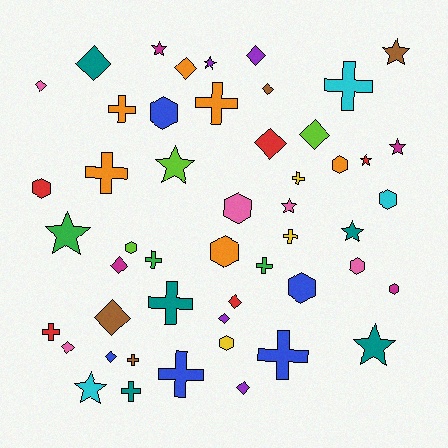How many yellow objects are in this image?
There are 3 yellow objects.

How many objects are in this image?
There are 50 objects.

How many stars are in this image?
There are 11 stars.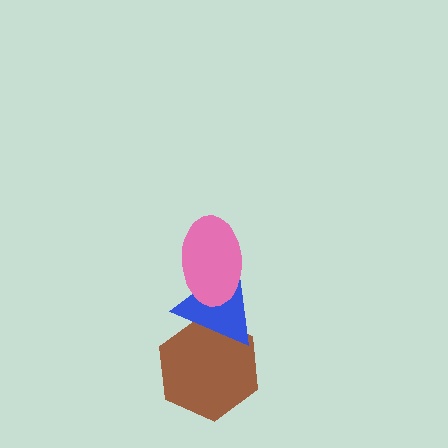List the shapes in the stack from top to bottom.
From top to bottom: the pink ellipse, the blue triangle, the brown hexagon.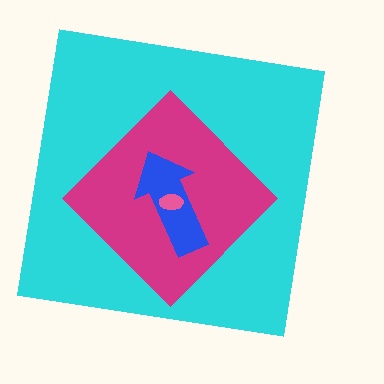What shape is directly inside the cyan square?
The magenta diamond.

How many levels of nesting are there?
4.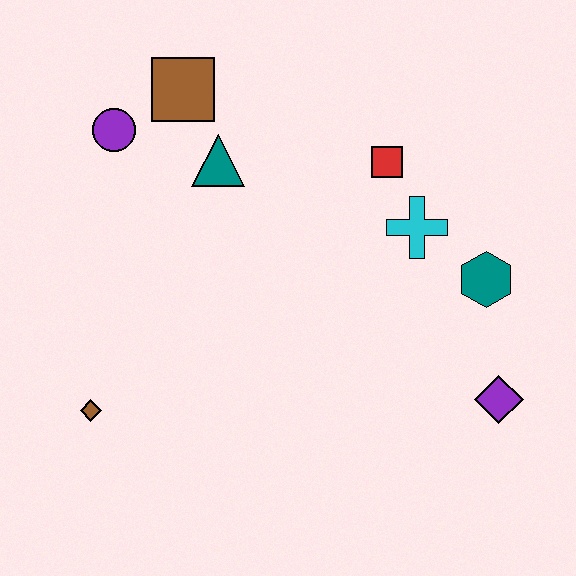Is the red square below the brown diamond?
No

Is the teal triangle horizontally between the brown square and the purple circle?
No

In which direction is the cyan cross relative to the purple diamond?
The cyan cross is above the purple diamond.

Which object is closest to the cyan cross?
The red square is closest to the cyan cross.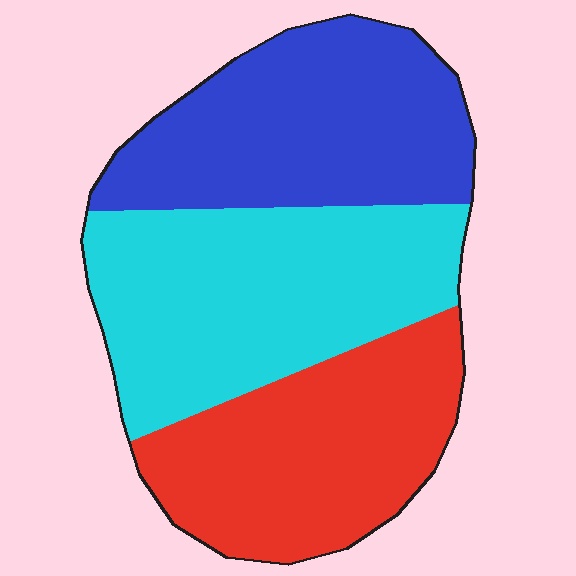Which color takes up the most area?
Cyan, at roughly 35%.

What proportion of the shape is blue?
Blue takes up about one third (1/3) of the shape.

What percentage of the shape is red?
Red takes up between a quarter and a half of the shape.